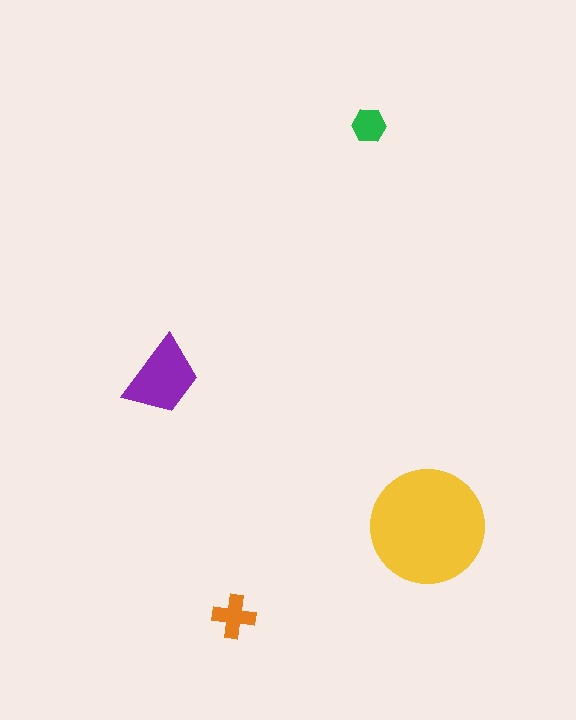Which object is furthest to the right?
The yellow circle is rightmost.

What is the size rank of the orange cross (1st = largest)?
3rd.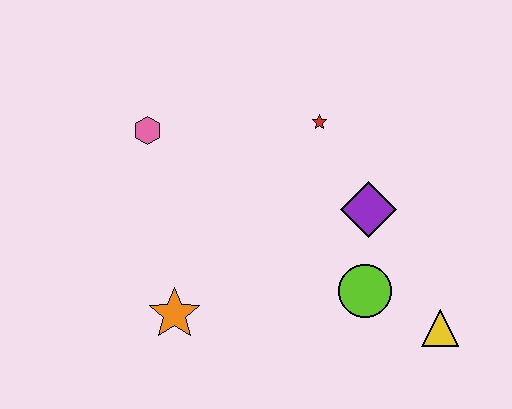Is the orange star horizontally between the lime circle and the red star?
No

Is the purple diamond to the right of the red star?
Yes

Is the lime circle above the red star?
No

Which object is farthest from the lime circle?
The pink hexagon is farthest from the lime circle.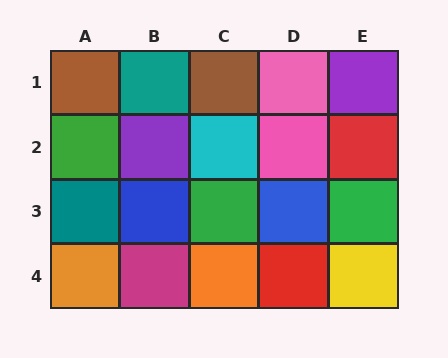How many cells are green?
3 cells are green.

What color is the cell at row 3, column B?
Blue.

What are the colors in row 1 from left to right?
Brown, teal, brown, pink, purple.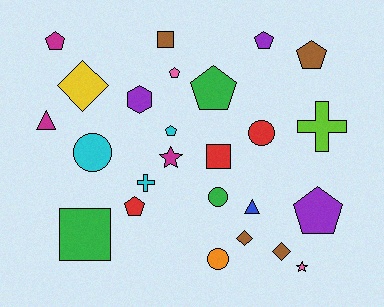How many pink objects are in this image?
There are 2 pink objects.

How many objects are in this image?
There are 25 objects.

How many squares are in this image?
There are 3 squares.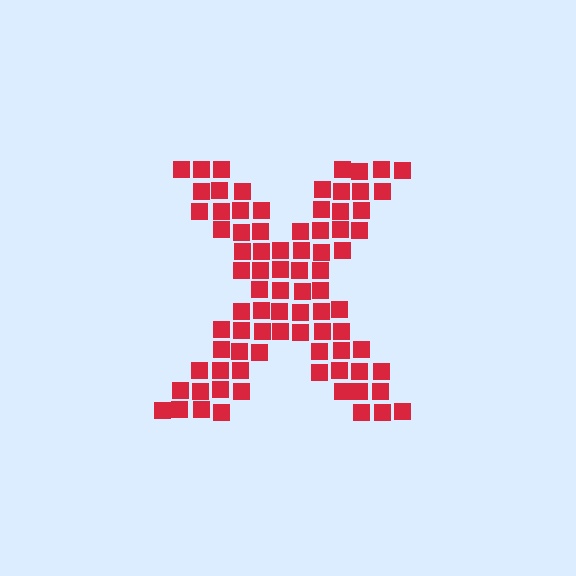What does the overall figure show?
The overall figure shows the letter X.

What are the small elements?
The small elements are squares.